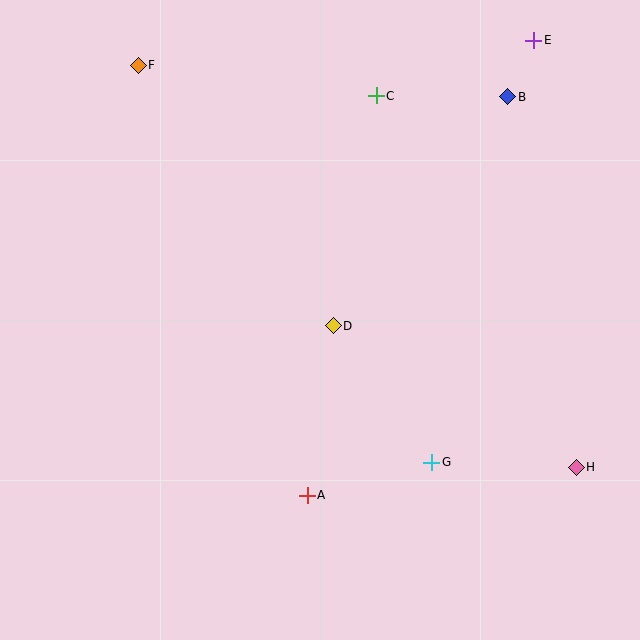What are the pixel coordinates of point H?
Point H is at (576, 467).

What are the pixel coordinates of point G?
Point G is at (432, 462).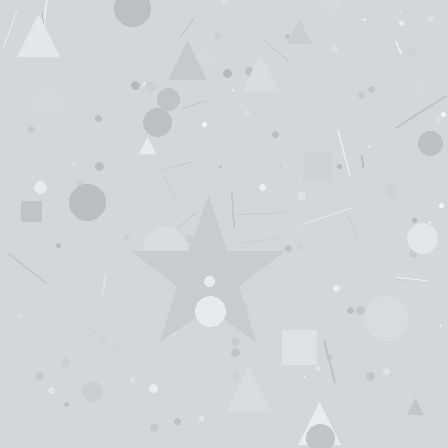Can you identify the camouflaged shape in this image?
The camouflaged shape is a star.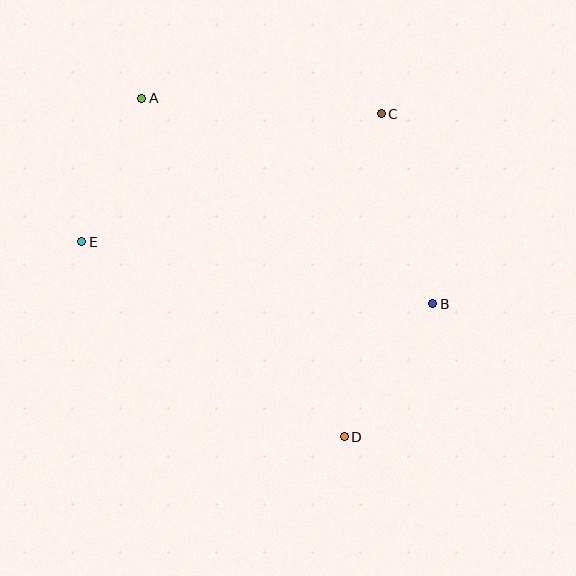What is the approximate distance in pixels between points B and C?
The distance between B and C is approximately 197 pixels.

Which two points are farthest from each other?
Points A and D are farthest from each other.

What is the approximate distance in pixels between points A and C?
The distance between A and C is approximately 240 pixels.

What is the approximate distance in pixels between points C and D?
The distance between C and D is approximately 325 pixels.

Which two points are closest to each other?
Points A and E are closest to each other.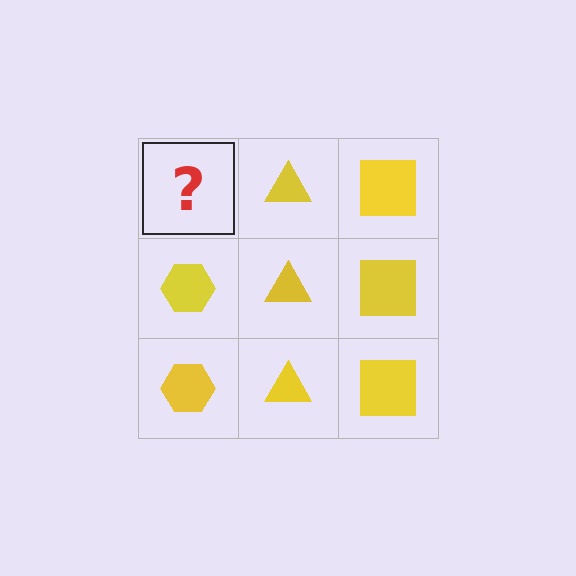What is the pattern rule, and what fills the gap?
The rule is that each column has a consistent shape. The gap should be filled with a yellow hexagon.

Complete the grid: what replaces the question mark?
The question mark should be replaced with a yellow hexagon.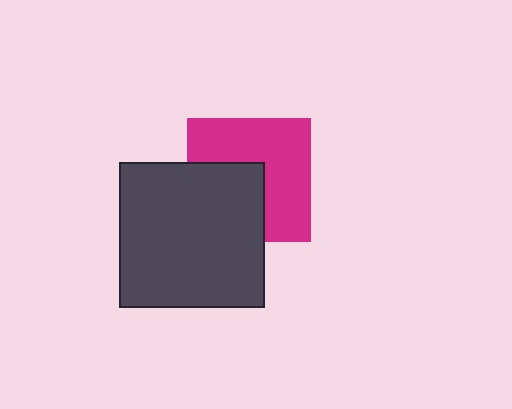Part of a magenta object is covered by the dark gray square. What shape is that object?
It is a square.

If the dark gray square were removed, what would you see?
You would see the complete magenta square.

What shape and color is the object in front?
The object in front is a dark gray square.